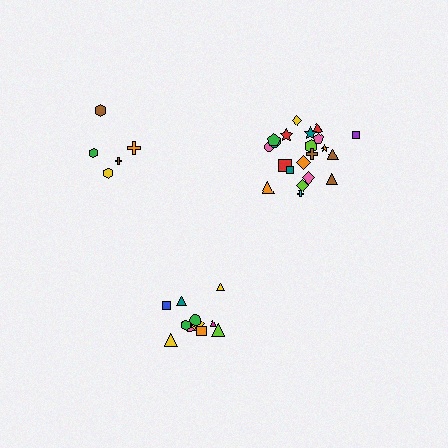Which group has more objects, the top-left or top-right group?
The top-right group.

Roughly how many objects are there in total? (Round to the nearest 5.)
Roughly 40 objects in total.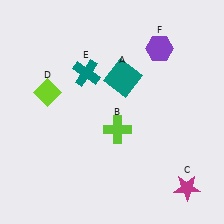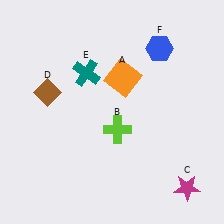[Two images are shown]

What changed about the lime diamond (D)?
In Image 1, D is lime. In Image 2, it changed to brown.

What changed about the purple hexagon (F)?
In Image 1, F is purple. In Image 2, it changed to blue.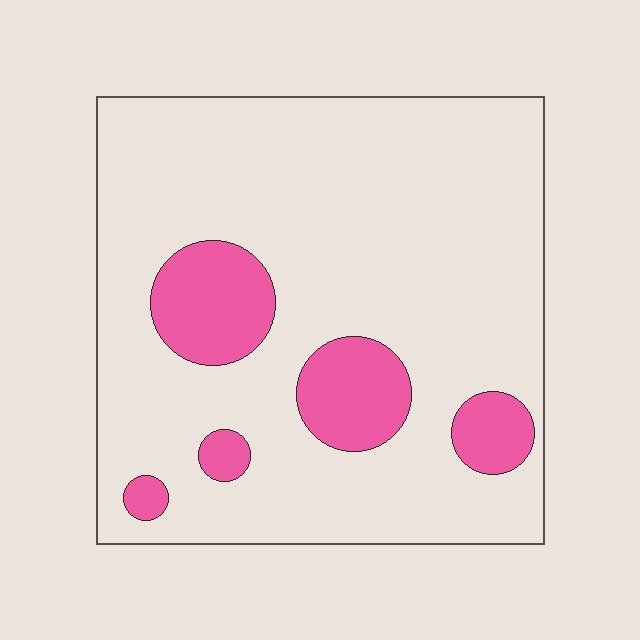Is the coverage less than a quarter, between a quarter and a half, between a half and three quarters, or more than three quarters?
Less than a quarter.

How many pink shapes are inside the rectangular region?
5.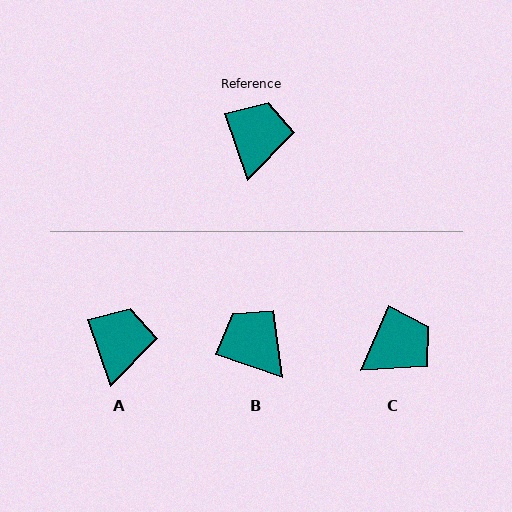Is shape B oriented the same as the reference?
No, it is off by about 52 degrees.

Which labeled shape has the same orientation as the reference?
A.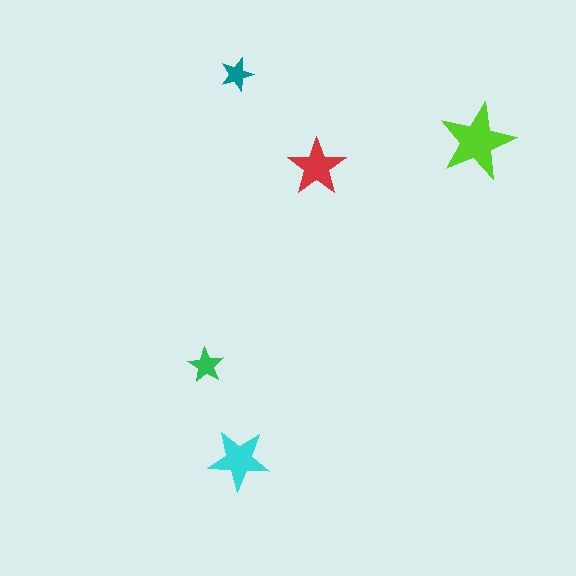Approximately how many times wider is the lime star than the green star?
About 2 times wider.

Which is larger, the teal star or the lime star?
The lime one.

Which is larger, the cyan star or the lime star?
The lime one.